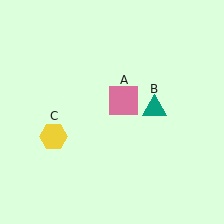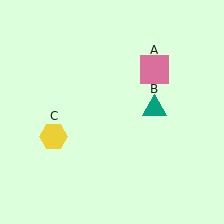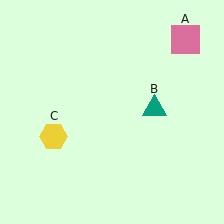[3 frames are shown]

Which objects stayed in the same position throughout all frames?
Teal triangle (object B) and yellow hexagon (object C) remained stationary.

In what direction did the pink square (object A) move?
The pink square (object A) moved up and to the right.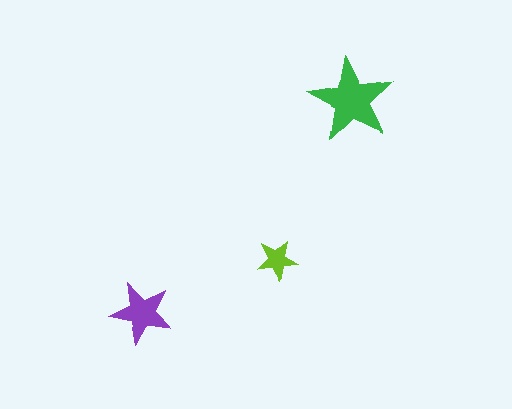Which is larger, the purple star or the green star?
The green one.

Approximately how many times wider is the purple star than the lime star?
About 1.5 times wider.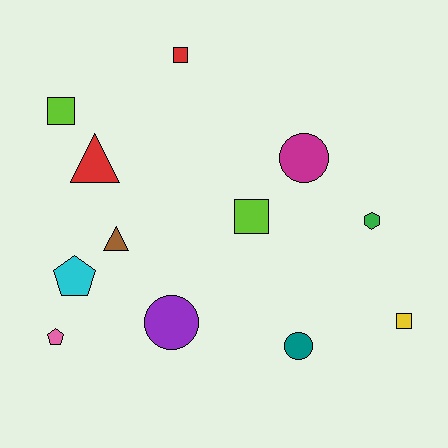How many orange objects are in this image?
There are no orange objects.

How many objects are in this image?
There are 12 objects.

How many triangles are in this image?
There are 2 triangles.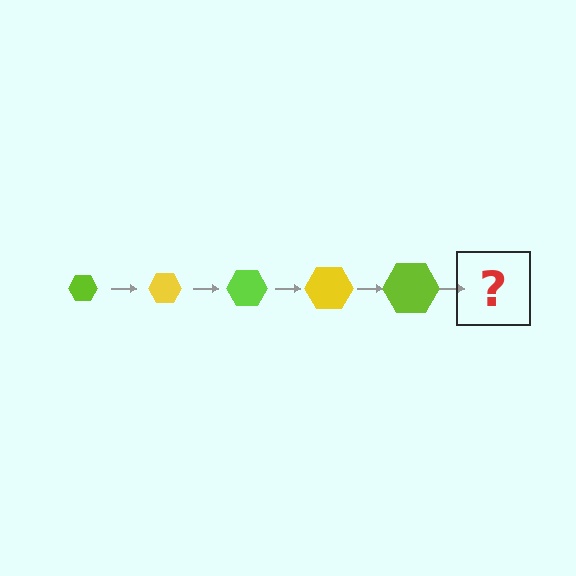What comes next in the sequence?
The next element should be a yellow hexagon, larger than the previous one.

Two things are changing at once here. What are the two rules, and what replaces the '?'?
The two rules are that the hexagon grows larger each step and the color cycles through lime and yellow. The '?' should be a yellow hexagon, larger than the previous one.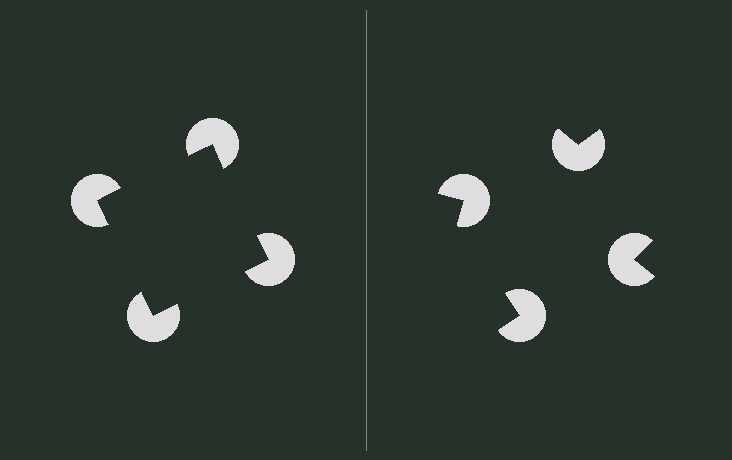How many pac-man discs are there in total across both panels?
8 — 4 on each side.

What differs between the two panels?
The pac-man discs are positioned identically on both sides; only the wedge orientations differ. On the left they align to a square; on the right they are misaligned.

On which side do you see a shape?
An illusory square appears on the left side. On the right side the wedge cuts are rotated, so no coherent shape forms.